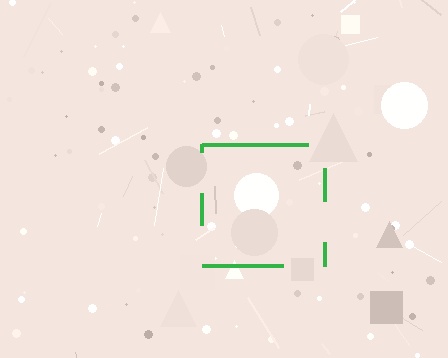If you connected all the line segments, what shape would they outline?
They would outline a square.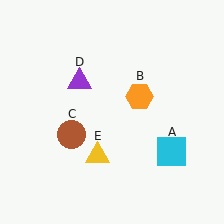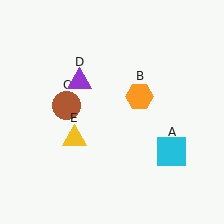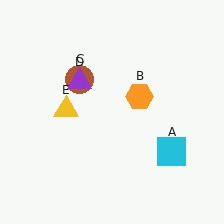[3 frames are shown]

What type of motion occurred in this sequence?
The brown circle (object C), yellow triangle (object E) rotated clockwise around the center of the scene.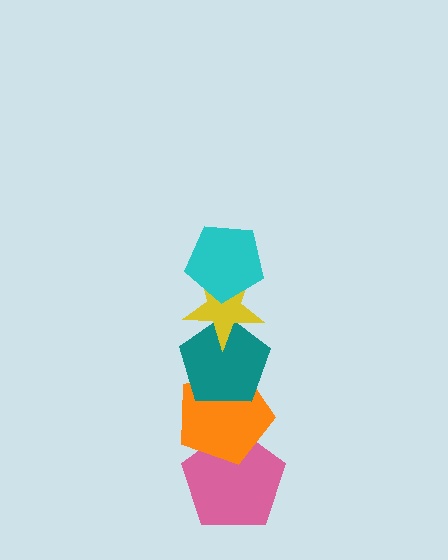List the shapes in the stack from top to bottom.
From top to bottom: the cyan pentagon, the yellow star, the teal pentagon, the orange pentagon, the pink pentagon.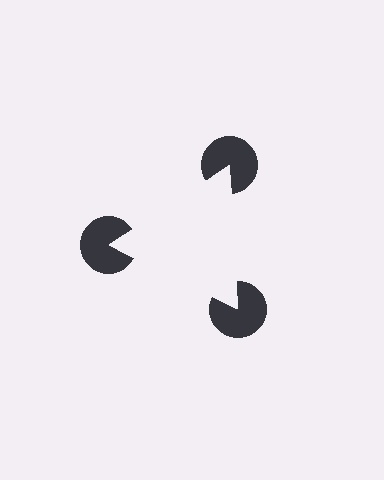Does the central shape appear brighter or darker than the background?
It typically appears slightly brighter than the background, even though no actual brightness change is drawn.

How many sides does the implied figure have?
3 sides.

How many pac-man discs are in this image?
There are 3 — one at each vertex of the illusory triangle.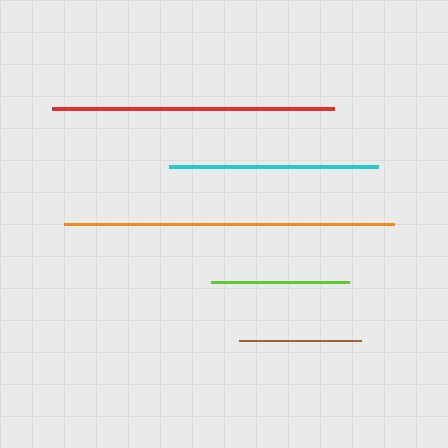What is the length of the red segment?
The red segment is approximately 283 pixels long.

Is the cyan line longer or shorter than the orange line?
The orange line is longer than the cyan line.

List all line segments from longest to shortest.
From longest to shortest: orange, red, cyan, lime, brown.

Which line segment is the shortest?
The brown line is the shortest at approximately 123 pixels.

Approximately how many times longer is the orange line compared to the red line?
The orange line is approximately 1.2 times the length of the red line.